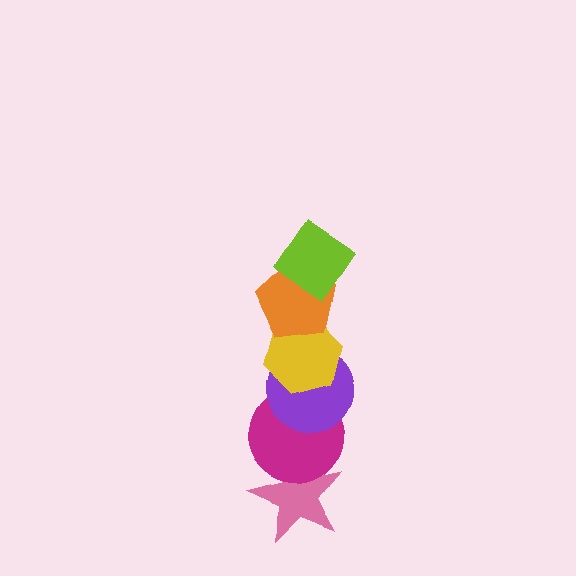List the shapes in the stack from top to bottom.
From top to bottom: the lime diamond, the orange pentagon, the yellow hexagon, the purple circle, the magenta circle, the pink star.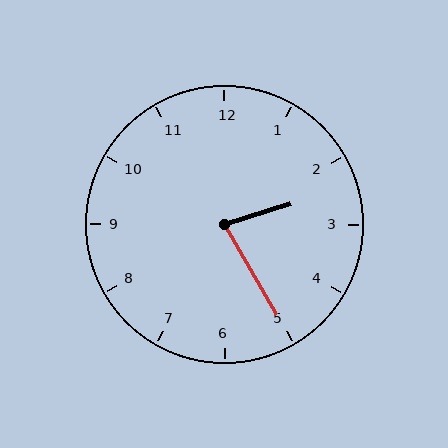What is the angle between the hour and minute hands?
Approximately 78 degrees.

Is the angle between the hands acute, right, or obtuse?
It is acute.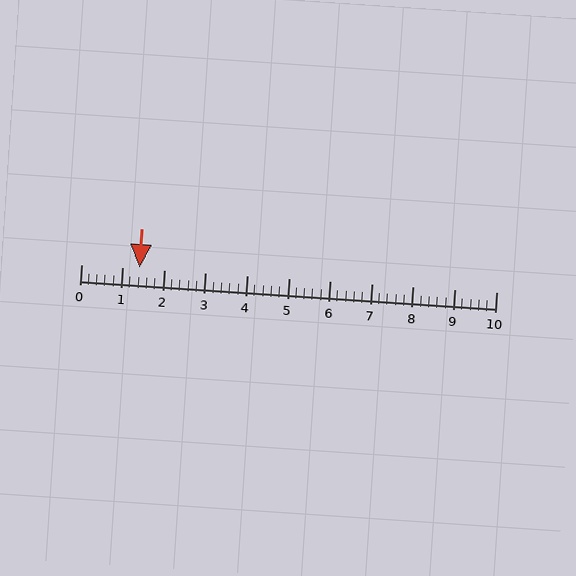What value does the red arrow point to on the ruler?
The red arrow points to approximately 1.4.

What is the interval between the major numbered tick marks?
The major tick marks are spaced 1 units apart.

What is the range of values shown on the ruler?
The ruler shows values from 0 to 10.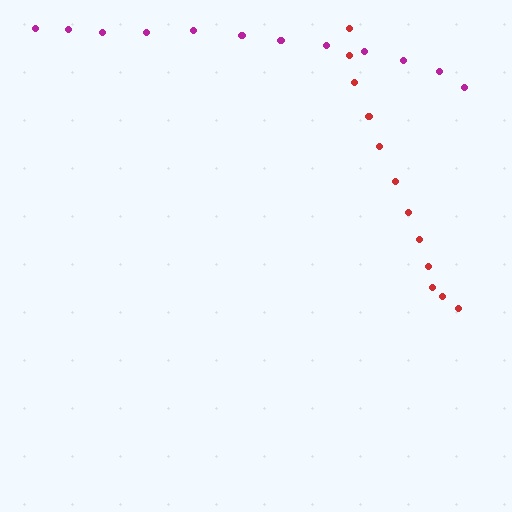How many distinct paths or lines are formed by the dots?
There are 2 distinct paths.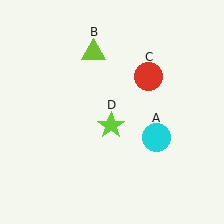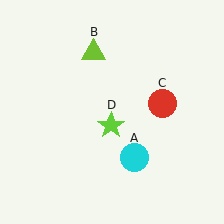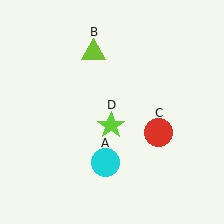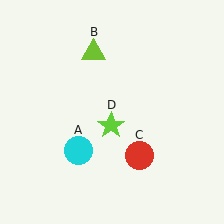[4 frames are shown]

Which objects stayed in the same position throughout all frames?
Lime triangle (object B) and lime star (object D) remained stationary.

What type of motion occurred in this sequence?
The cyan circle (object A), red circle (object C) rotated clockwise around the center of the scene.